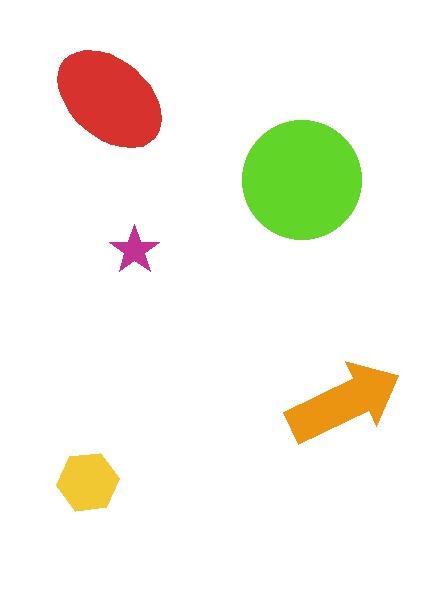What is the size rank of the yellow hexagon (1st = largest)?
4th.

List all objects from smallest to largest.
The magenta star, the yellow hexagon, the orange arrow, the red ellipse, the lime circle.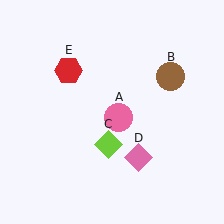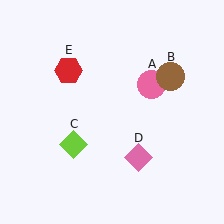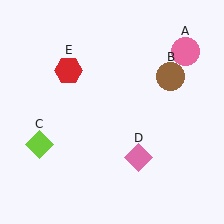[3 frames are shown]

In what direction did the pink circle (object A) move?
The pink circle (object A) moved up and to the right.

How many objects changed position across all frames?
2 objects changed position: pink circle (object A), lime diamond (object C).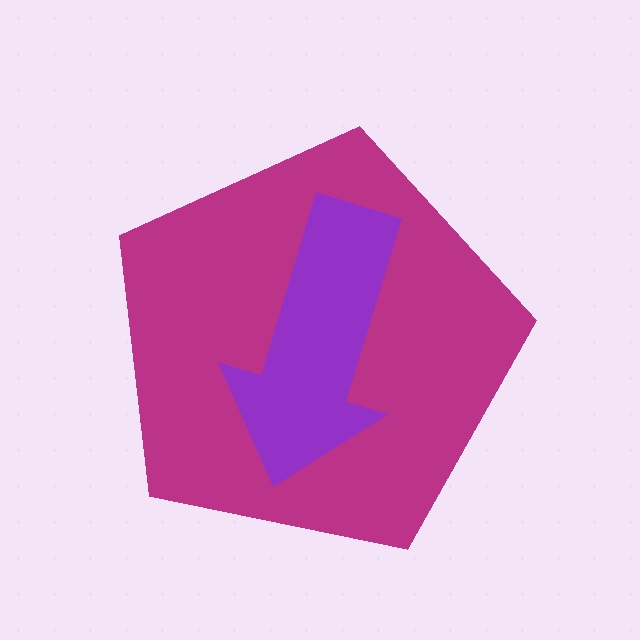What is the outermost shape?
The magenta pentagon.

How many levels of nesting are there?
2.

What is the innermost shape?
The purple arrow.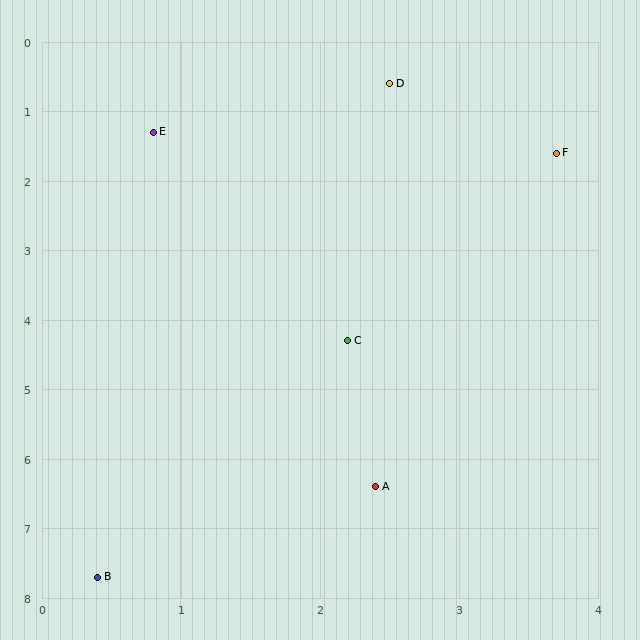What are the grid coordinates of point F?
Point F is at approximately (3.7, 1.6).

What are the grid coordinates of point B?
Point B is at approximately (0.4, 7.7).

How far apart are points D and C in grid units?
Points D and C are about 3.7 grid units apart.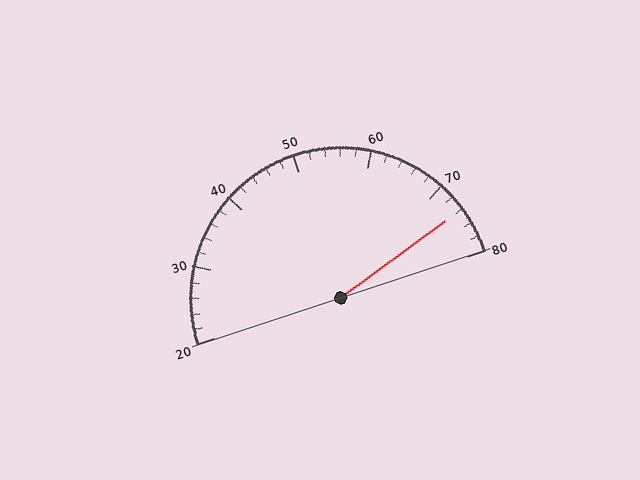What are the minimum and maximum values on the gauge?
The gauge ranges from 20 to 80.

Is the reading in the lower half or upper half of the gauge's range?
The reading is in the upper half of the range (20 to 80).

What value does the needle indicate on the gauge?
The needle indicates approximately 74.